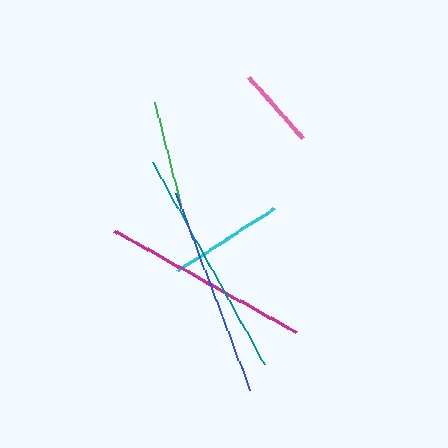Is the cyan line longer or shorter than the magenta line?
The magenta line is longer than the cyan line.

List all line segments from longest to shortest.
From longest to shortest: teal, blue, magenta, cyan, green, pink.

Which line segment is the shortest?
The pink line is the shortest at approximately 81 pixels.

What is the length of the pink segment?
The pink segment is approximately 81 pixels long.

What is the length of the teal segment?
The teal segment is approximately 230 pixels long.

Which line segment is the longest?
The teal line is the longest at approximately 230 pixels.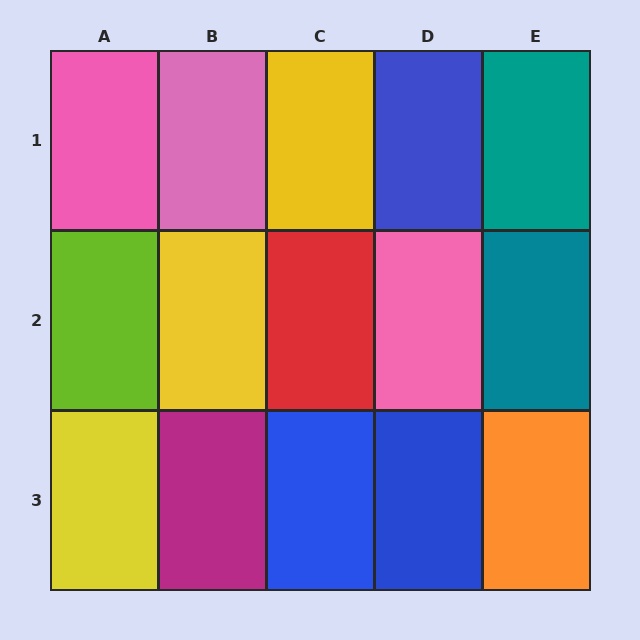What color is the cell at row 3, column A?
Yellow.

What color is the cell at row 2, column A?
Lime.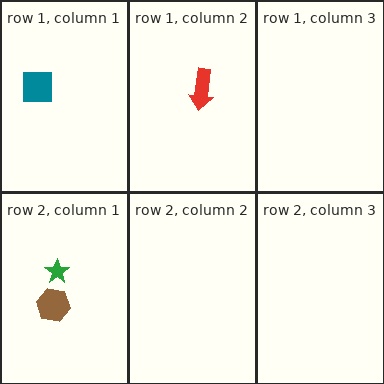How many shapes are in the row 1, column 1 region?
1.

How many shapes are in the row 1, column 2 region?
1.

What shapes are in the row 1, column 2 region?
The red arrow.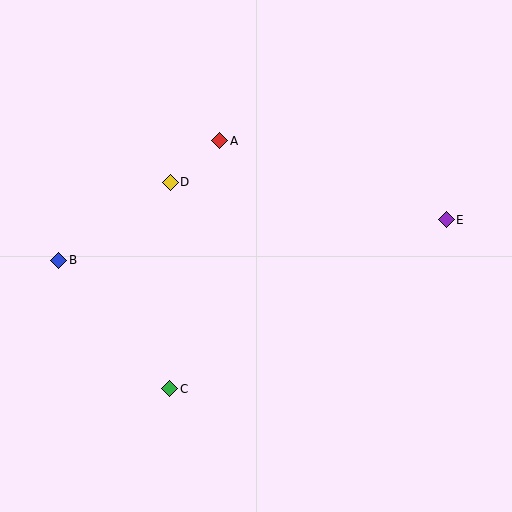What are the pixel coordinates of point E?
Point E is at (446, 220).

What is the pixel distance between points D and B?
The distance between D and B is 136 pixels.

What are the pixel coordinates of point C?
Point C is at (170, 389).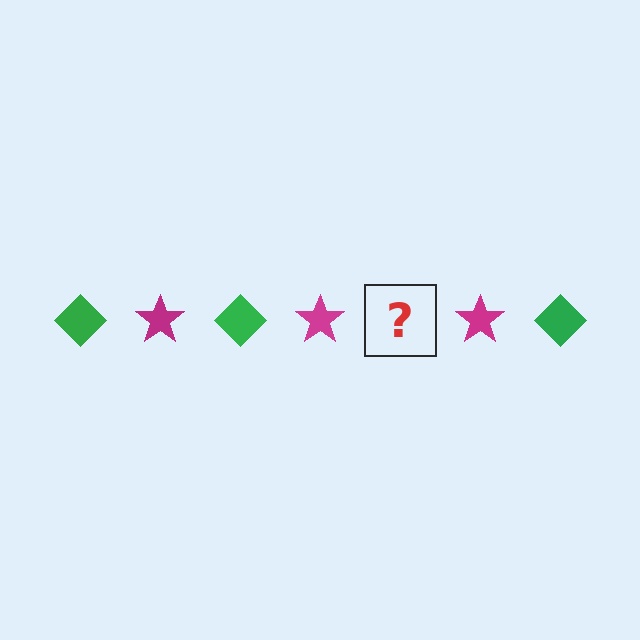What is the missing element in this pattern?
The missing element is a green diamond.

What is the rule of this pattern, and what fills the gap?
The rule is that the pattern alternates between green diamond and magenta star. The gap should be filled with a green diamond.